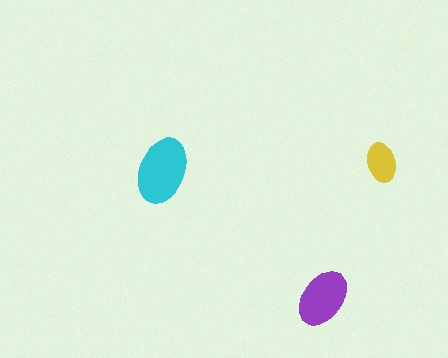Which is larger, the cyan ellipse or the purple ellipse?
The cyan one.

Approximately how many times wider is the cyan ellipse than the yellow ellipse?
About 1.5 times wider.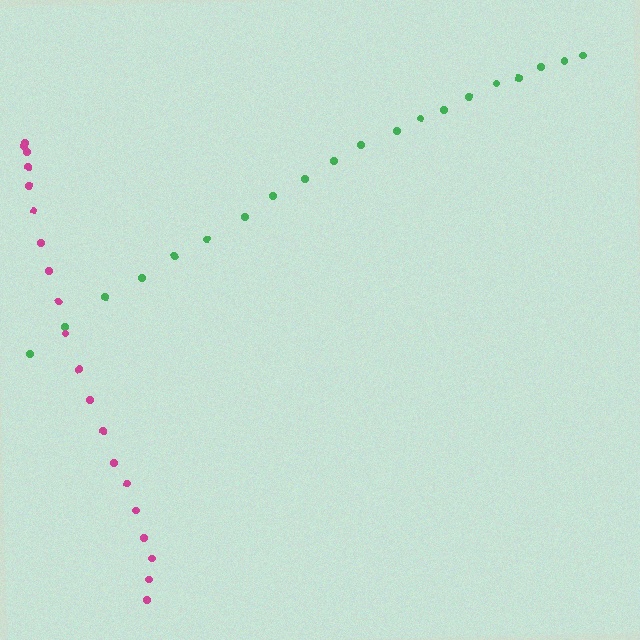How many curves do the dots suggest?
There are 2 distinct paths.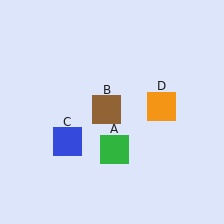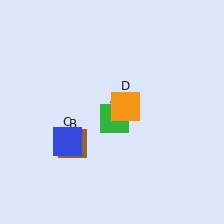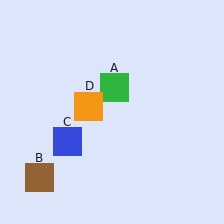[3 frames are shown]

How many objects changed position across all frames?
3 objects changed position: green square (object A), brown square (object B), orange square (object D).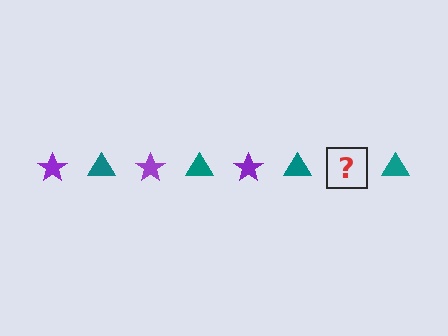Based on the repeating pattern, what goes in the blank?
The blank should be a purple star.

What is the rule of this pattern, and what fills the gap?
The rule is that the pattern alternates between purple star and teal triangle. The gap should be filled with a purple star.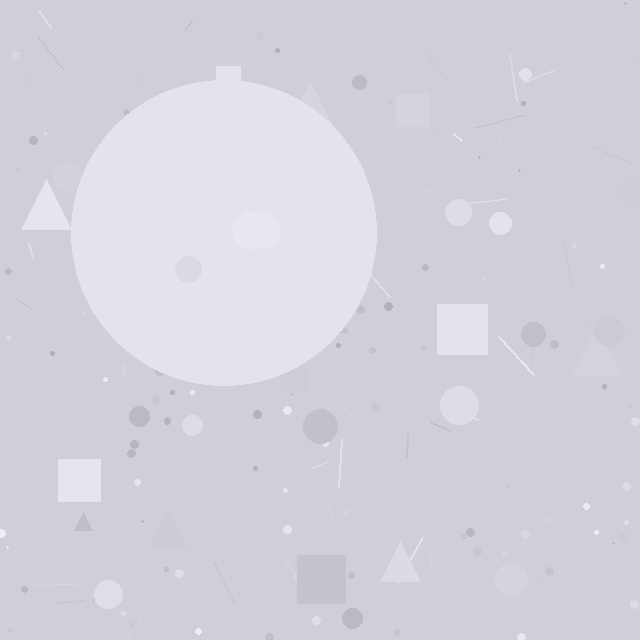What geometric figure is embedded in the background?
A circle is embedded in the background.